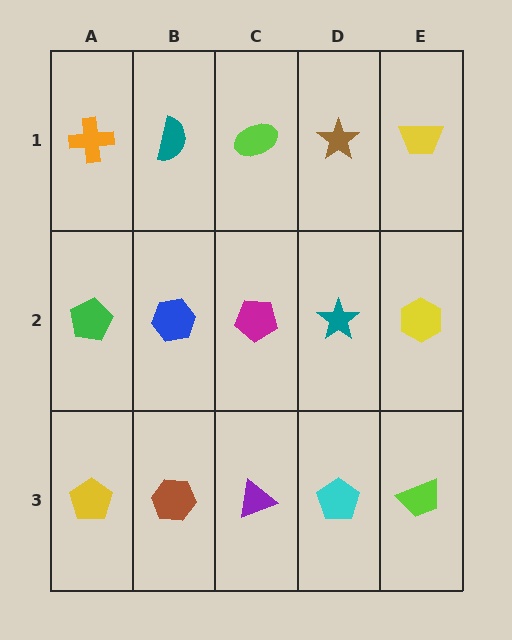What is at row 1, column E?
A yellow trapezoid.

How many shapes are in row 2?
5 shapes.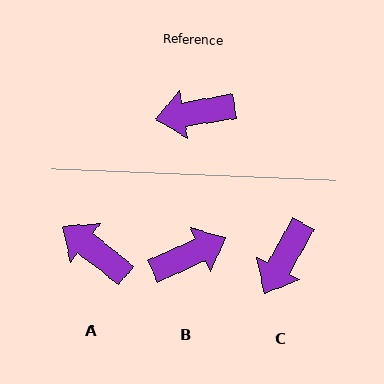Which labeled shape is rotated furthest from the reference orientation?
B, about 165 degrees away.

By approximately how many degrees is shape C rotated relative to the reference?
Approximately 52 degrees counter-clockwise.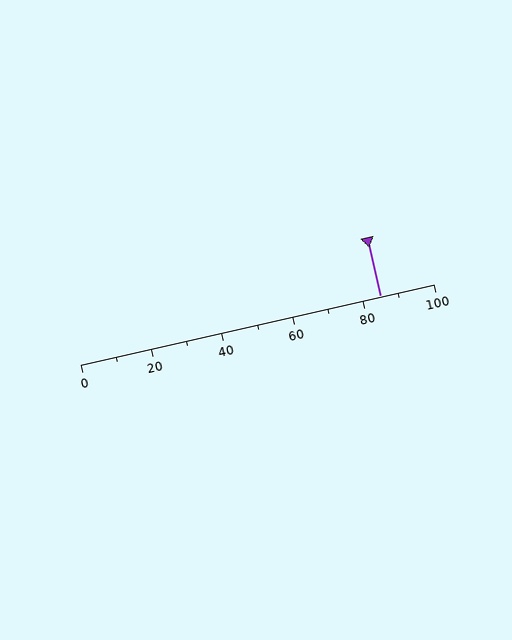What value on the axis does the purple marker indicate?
The marker indicates approximately 85.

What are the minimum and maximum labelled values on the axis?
The axis runs from 0 to 100.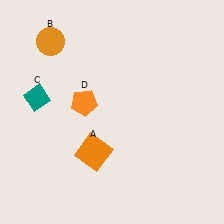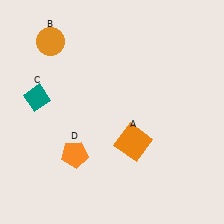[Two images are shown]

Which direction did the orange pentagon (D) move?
The orange pentagon (D) moved down.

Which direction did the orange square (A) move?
The orange square (A) moved right.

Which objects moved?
The objects that moved are: the orange square (A), the orange pentagon (D).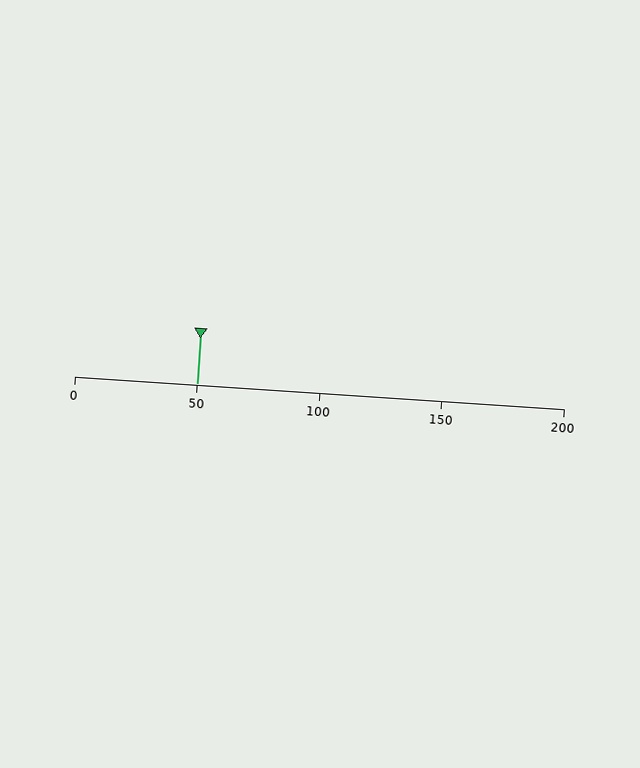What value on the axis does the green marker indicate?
The marker indicates approximately 50.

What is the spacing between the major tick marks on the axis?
The major ticks are spaced 50 apart.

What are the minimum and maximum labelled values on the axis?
The axis runs from 0 to 200.